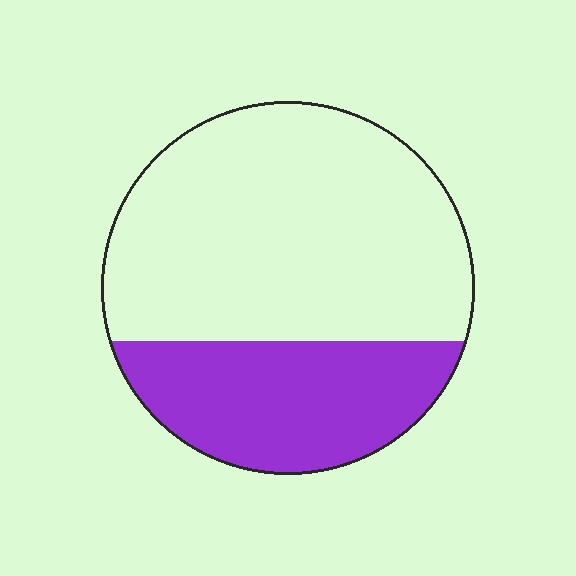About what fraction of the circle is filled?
About one third (1/3).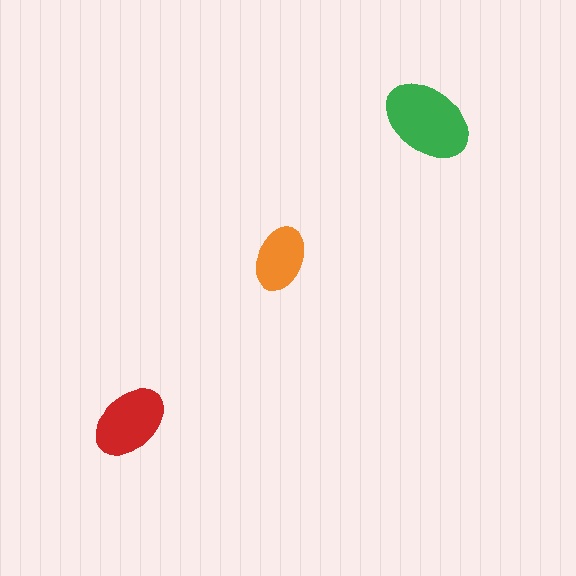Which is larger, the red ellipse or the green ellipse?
The green one.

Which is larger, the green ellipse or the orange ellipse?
The green one.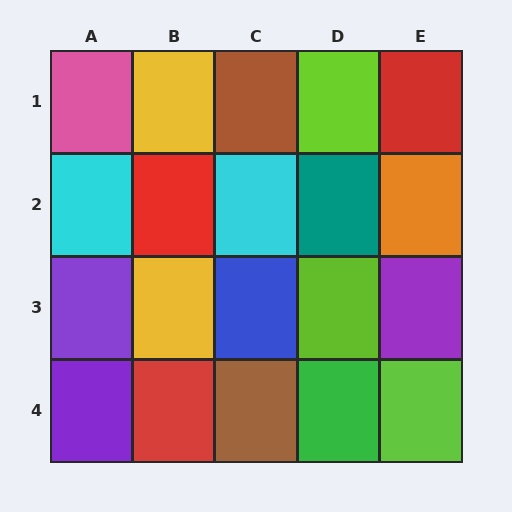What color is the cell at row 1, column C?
Brown.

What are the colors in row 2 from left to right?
Cyan, red, cyan, teal, orange.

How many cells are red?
3 cells are red.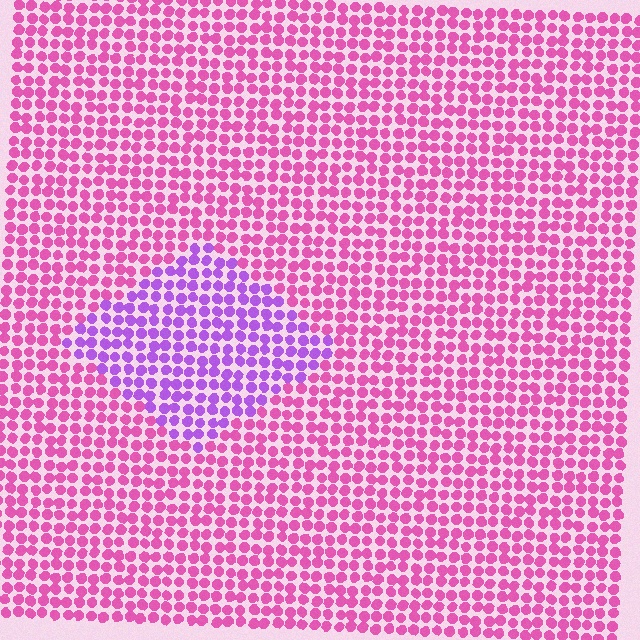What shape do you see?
I see a diamond.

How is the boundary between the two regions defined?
The boundary is defined purely by a slight shift in hue (about 42 degrees). Spacing, size, and orientation are identical on both sides.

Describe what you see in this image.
The image is filled with small pink elements in a uniform arrangement. A diamond-shaped region is visible where the elements are tinted to a slightly different hue, forming a subtle color boundary.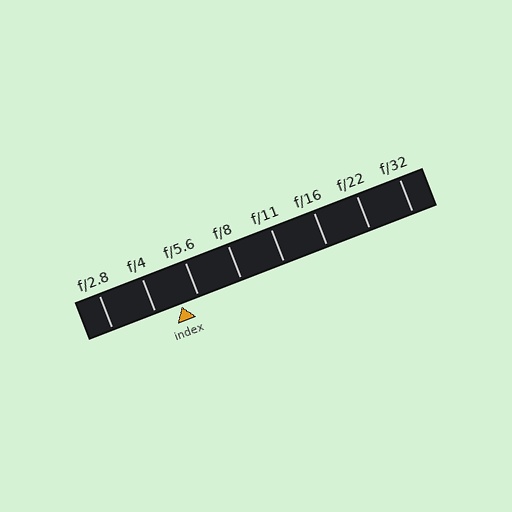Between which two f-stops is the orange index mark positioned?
The index mark is between f/4 and f/5.6.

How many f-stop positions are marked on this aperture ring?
There are 8 f-stop positions marked.